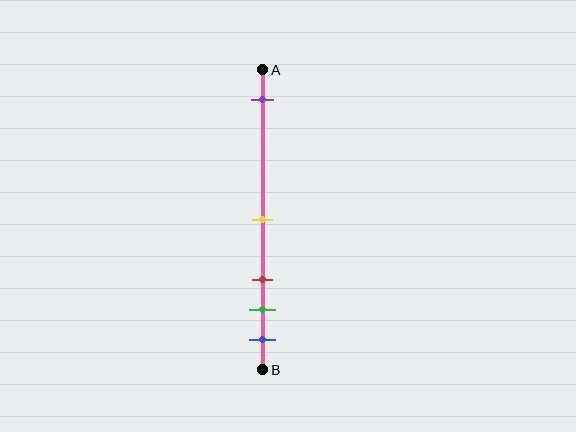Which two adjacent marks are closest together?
The green and blue marks are the closest adjacent pair.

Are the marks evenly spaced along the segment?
No, the marks are not evenly spaced.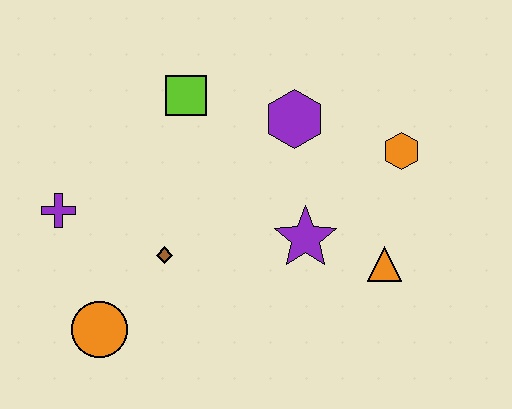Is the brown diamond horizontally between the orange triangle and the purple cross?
Yes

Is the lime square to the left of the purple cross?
No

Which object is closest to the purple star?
The orange triangle is closest to the purple star.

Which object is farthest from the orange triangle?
The purple cross is farthest from the orange triangle.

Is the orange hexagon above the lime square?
No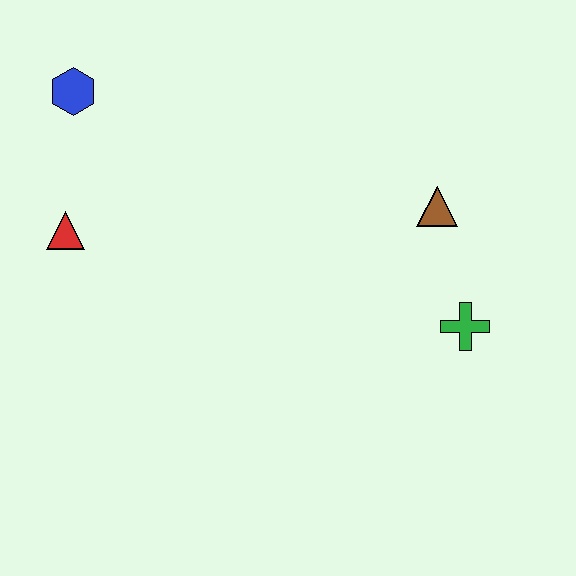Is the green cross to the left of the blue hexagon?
No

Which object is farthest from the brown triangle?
The blue hexagon is farthest from the brown triangle.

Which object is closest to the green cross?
The brown triangle is closest to the green cross.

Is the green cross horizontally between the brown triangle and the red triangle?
No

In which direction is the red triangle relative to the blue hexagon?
The red triangle is below the blue hexagon.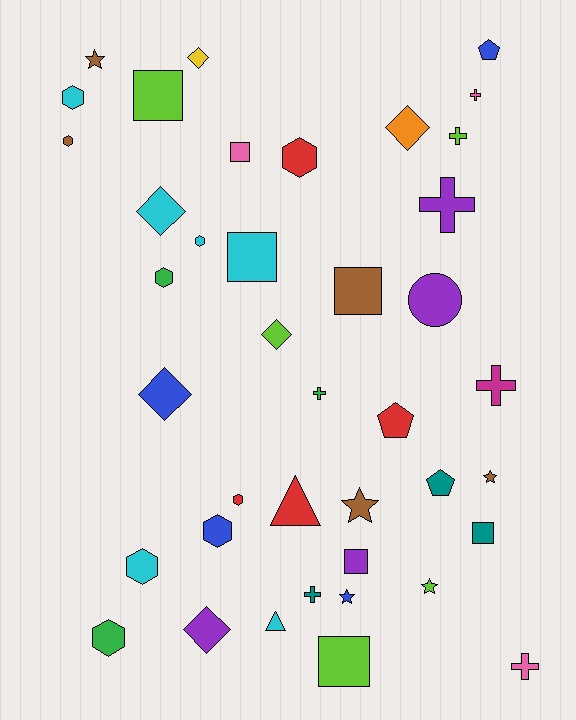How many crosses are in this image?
There are 7 crosses.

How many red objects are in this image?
There are 4 red objects.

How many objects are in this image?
There are 40 objects.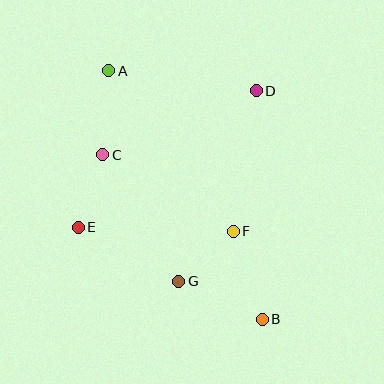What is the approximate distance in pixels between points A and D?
The distance between A and D is approximately 149 pixels.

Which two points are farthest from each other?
Points A and B are farthest from each other.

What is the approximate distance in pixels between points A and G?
The distance between A and G is approximately 222 pixels.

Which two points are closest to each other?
Points F and G are closest to each other.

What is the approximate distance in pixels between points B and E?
The distance between B and E is approximately 206 pixels.